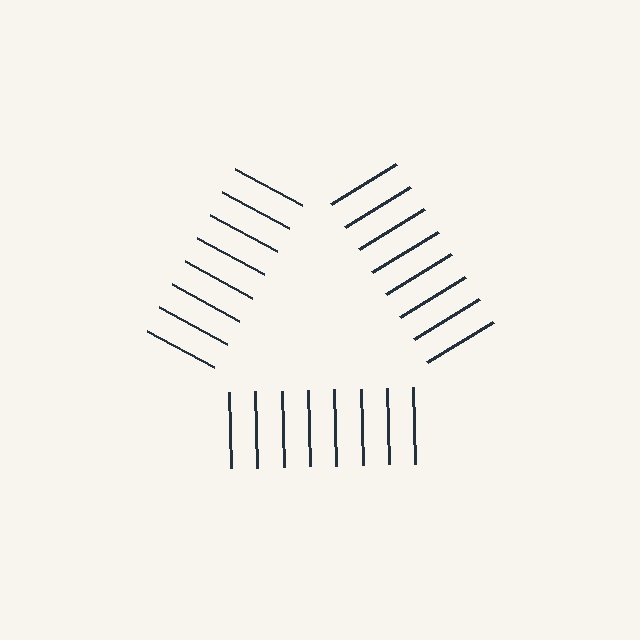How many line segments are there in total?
24 — 8 along each of the 3 edges.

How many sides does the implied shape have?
3 sides — the line-ends trace a triangle.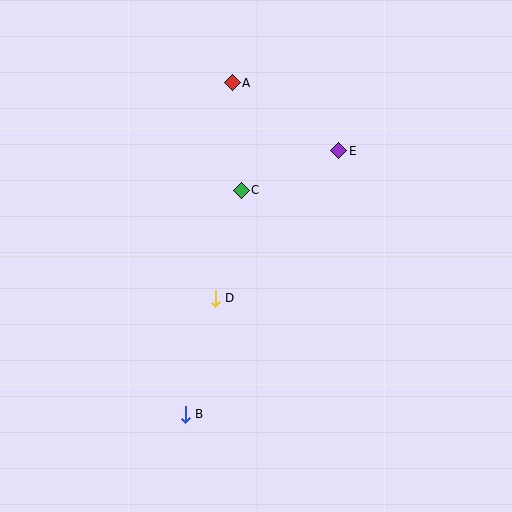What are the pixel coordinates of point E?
Point E is at (339, 151).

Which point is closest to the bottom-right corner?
Point B is closest to the bottom-right corner.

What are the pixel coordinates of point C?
Point C is at (241, 190).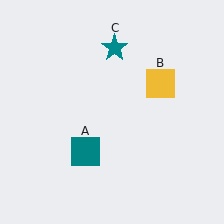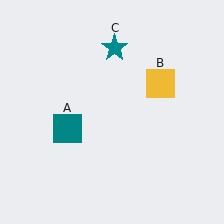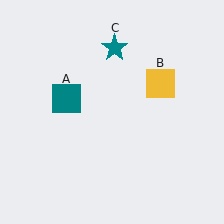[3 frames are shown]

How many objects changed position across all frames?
1 object changed position: teal square (object A).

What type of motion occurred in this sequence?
The teal square (object A) rotated clockwise around the center of the scene.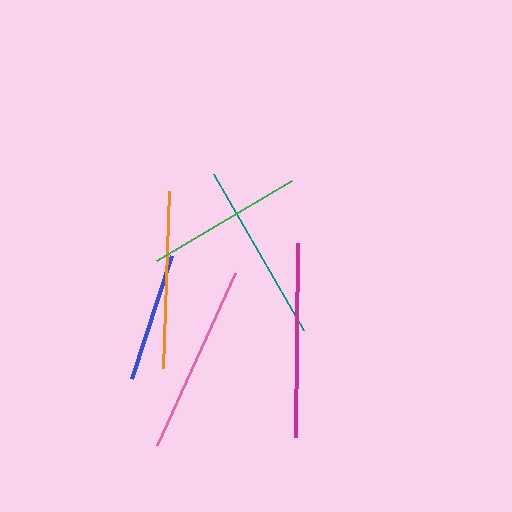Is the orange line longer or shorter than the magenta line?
The magenta line is longer than the orange line.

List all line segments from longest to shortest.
From longest to shortest: magenta, pink, teal, orange, green, blue.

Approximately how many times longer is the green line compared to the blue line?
The green line is approximately 1.2 times the length of the blue line.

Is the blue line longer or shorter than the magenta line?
The magenta line is longer than the blue line.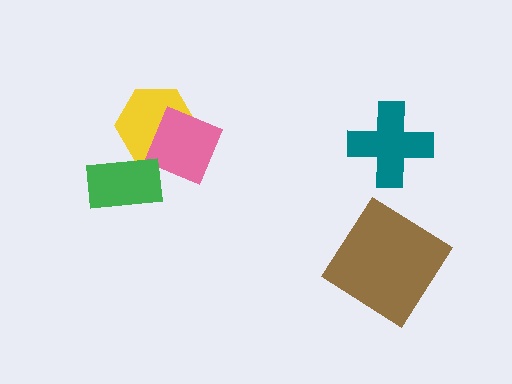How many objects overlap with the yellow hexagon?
2 objects overlap with the yellow hexagon.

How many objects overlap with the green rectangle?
1 object overlaps with the green rectangle.